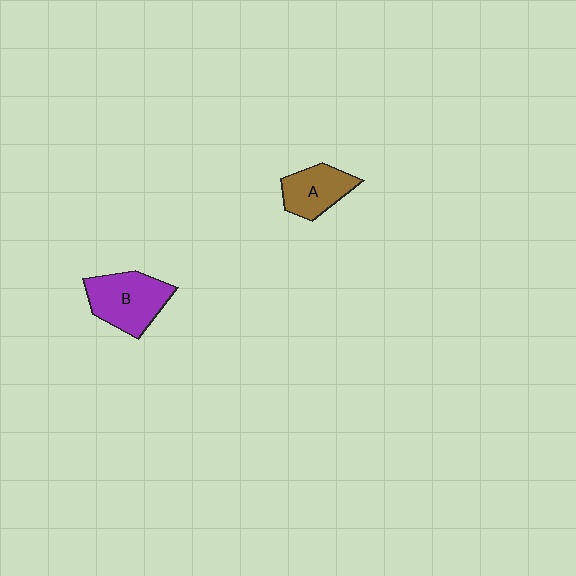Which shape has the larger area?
Shape B (purple).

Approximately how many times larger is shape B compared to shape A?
Approximately 1.4 times.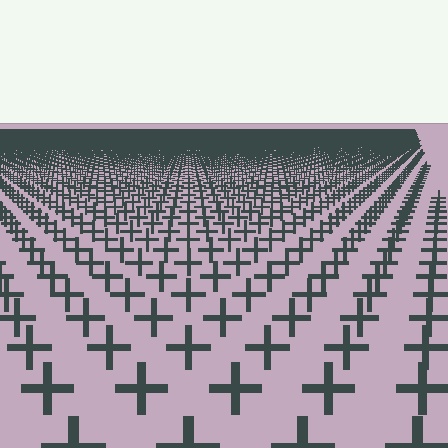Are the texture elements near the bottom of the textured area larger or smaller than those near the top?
Larger. Near the bottom, elements are closer to the viewer and appear at a bigger on-screen size.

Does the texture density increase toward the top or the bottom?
Density increases toward the top.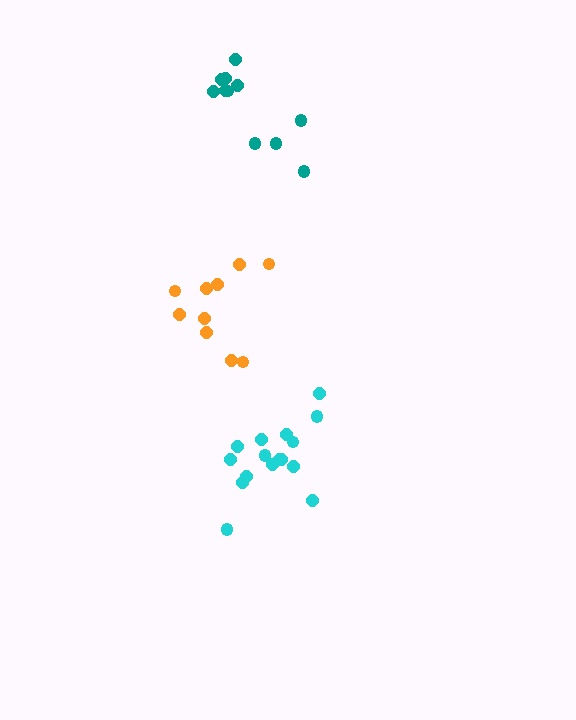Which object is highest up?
The teal cluster is topmost.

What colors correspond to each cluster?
The clusters are colored: teal, orange, cyan.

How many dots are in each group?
Group 1: 11 dots, Group 2: 10 dots, Group 3: 16 dots (37 total).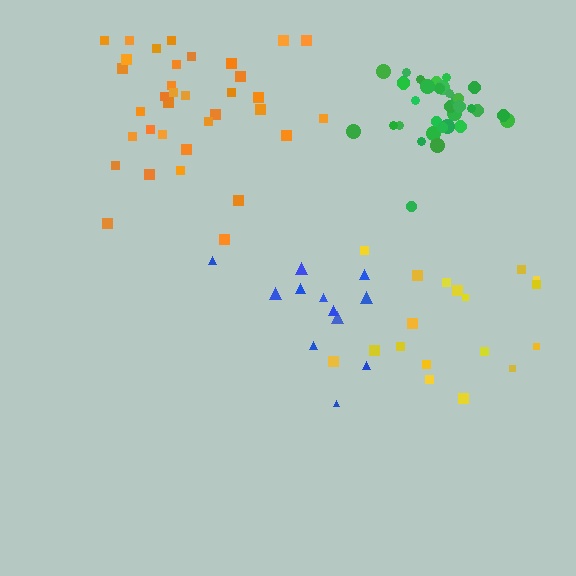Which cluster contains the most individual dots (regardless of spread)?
Orange (35).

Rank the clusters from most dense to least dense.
green, orange, blue, yellow.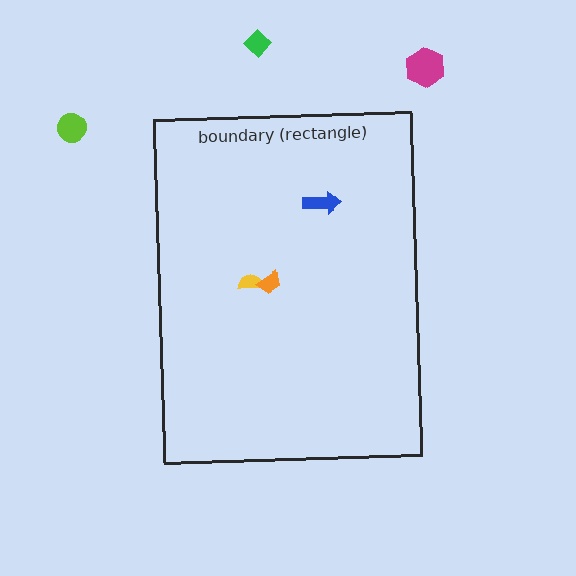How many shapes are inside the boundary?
3 inside, 3 outside.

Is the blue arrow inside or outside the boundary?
Inside.